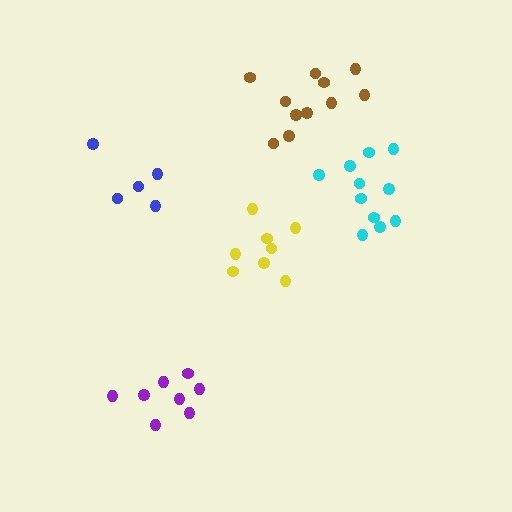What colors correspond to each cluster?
The clusters are colored: cyan, brown, blue, yellow, purple.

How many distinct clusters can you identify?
There are 5 distinct clusters.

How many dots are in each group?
Group 1: 11 dots, Group 2: 11 dots, Group 3: 5 dots, Group 4: 8 dots, Group 5: 8 dots (43 total).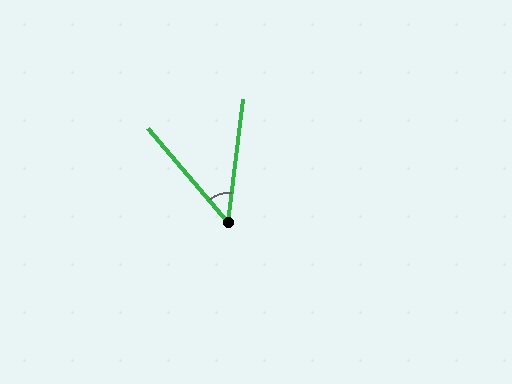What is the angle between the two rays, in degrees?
Approximately 47 degrees.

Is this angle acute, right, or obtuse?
It is acute.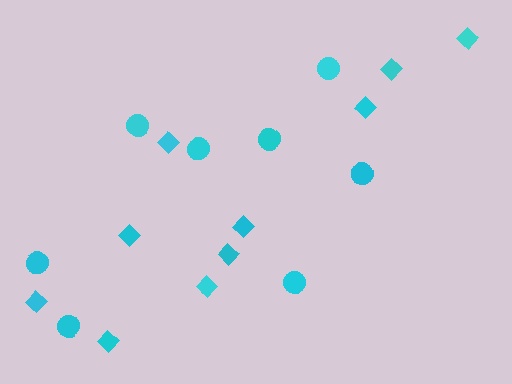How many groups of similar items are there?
There are 2 groups: one group of circles (8) and one group of diamonds (10).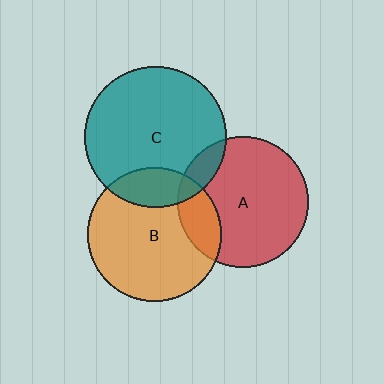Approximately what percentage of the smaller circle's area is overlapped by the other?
Approximately 10%.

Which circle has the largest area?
Circle C (teal).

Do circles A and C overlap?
Yes.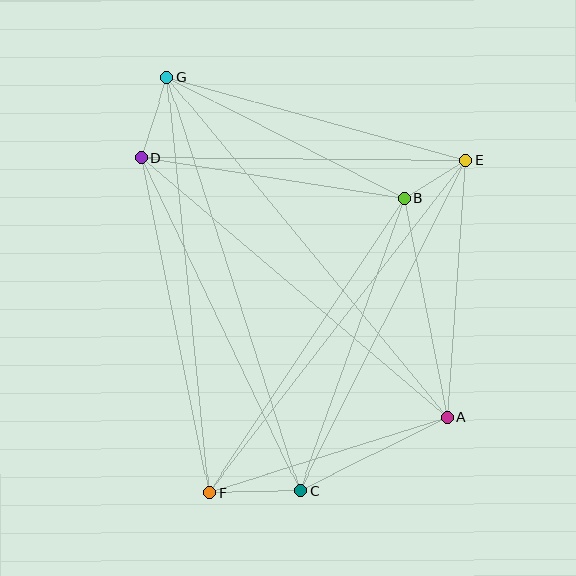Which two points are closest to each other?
Points B and E are closest to each other.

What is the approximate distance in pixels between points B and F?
The distance between B and F is approximately 354 pixels.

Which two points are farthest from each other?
Points A and G are farthest from each other.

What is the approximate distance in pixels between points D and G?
The distance between D and G is approximately 85 pixels.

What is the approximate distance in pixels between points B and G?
The distance between B and G is approximately 266 pixels.